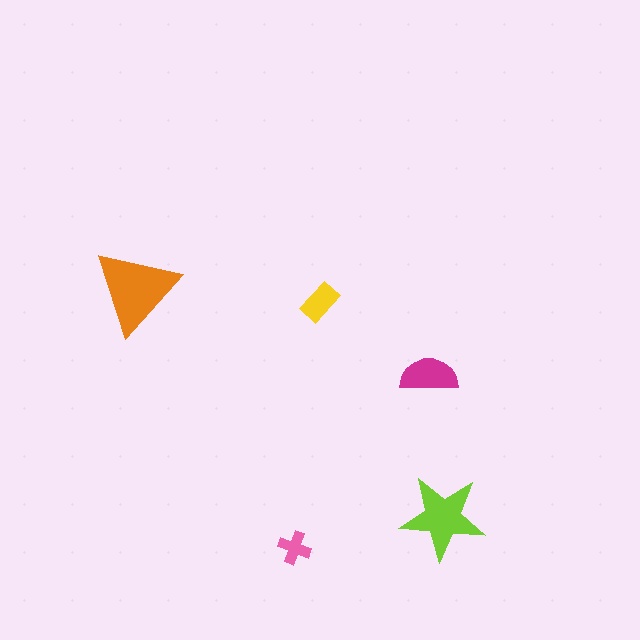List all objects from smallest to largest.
The pink cross, the yellow rectangle, the magenta semicircle, the lime star, the orange triangle.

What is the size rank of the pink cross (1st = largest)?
5th.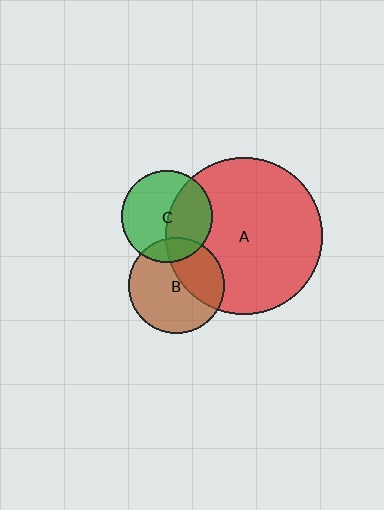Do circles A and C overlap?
Yes.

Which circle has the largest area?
Circle A (red).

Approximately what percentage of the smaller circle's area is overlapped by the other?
Approximately 40%.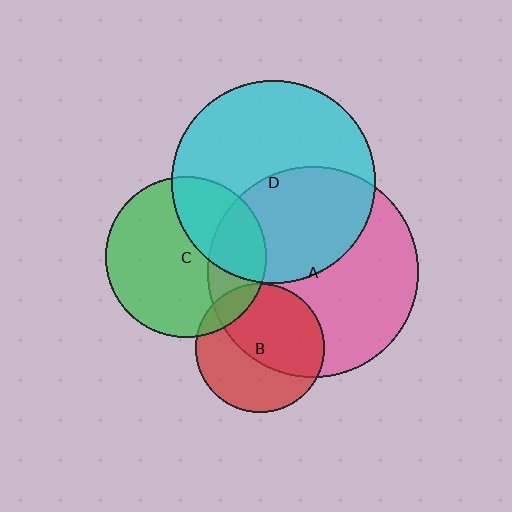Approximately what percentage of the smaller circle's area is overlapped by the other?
Approximately 10%.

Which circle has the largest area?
Circle A (pink).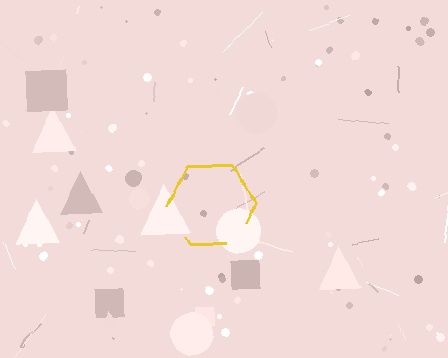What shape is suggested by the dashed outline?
The dashed outline suggests a hexagon.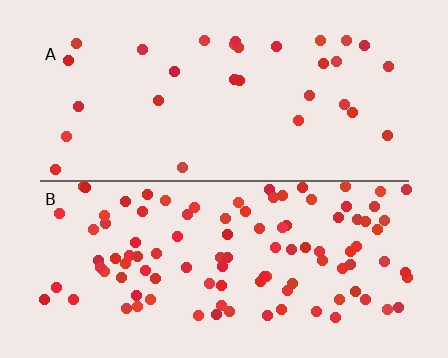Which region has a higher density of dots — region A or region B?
B (the bottom).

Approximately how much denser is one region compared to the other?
Approximately 3.4× — region B over region A.